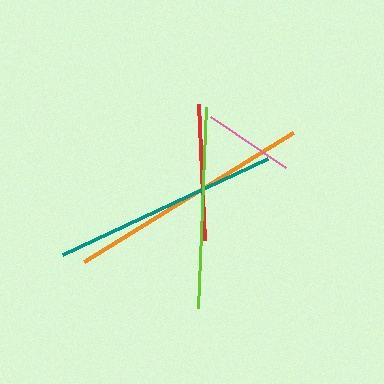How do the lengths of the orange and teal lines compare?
The orange and teal lines are approximately the same length.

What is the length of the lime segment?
The lime segment is approximately 201 pixels long.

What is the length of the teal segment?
The teal segment is approximately 226 pixels long.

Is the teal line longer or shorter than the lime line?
The teal line is longer than the lime line.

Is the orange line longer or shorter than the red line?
The orange line is longer than the red line.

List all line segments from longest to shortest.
From longest to shortest: orange, teal, lime, red, pink.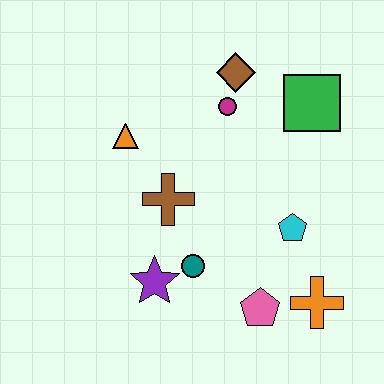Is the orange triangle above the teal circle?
Yes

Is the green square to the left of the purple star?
No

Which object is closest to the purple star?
The teal circle is closest to the purple star.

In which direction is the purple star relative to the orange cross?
The purple star is to the left of the orange cross.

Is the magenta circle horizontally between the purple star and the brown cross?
No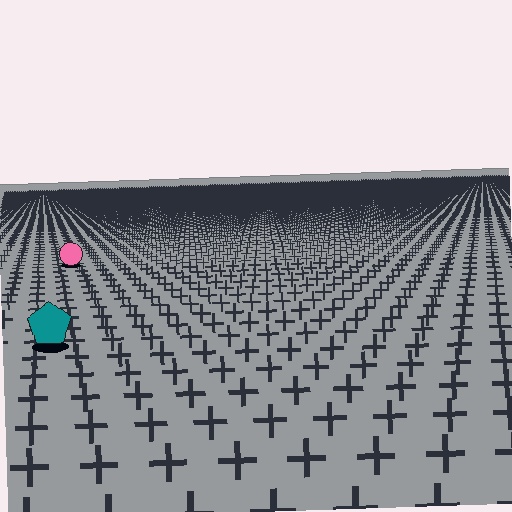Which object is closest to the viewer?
The teal pentagon is closest. The texture marks near it are larger and more spread out.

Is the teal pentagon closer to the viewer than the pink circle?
Yes. The teal pentagon is closer — you can tell from the texture gradient: the ground texture is coarser near it.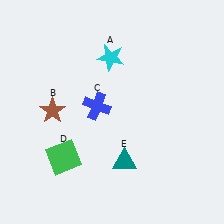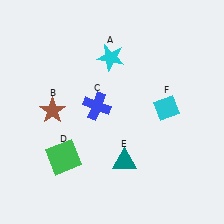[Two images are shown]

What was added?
A cyan diamond (F) was added in Image 2.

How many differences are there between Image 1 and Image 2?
There is 1 difference between the two images.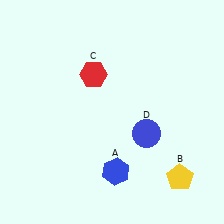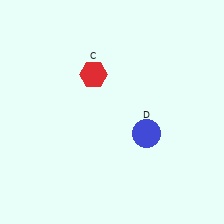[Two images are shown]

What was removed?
The yellow pentagon (B), the blue hexagon (A) were removed in Image 2.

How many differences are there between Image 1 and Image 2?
There are 2 differences between the two images.